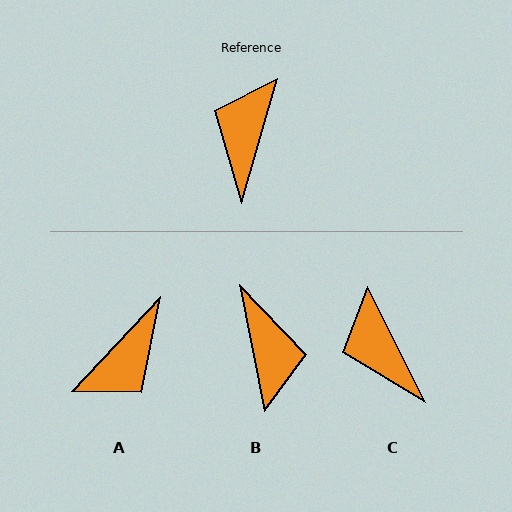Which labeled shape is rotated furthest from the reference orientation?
A, about 153 degrees away.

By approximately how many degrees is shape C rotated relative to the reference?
Approximately 43 degrees counter-clockwise.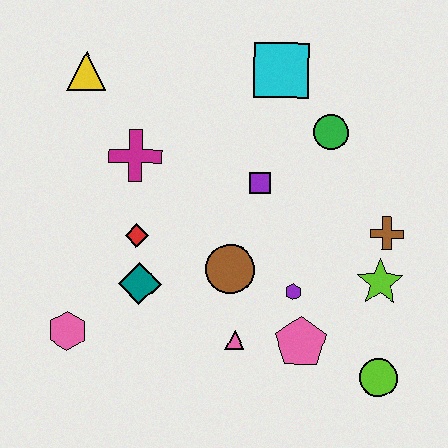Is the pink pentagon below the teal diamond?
Yes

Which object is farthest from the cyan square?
The pink hexagon is farthest from the cyan square.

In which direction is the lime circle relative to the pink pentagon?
The lime circle is to the right of the pink pentagon.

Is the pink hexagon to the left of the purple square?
Yes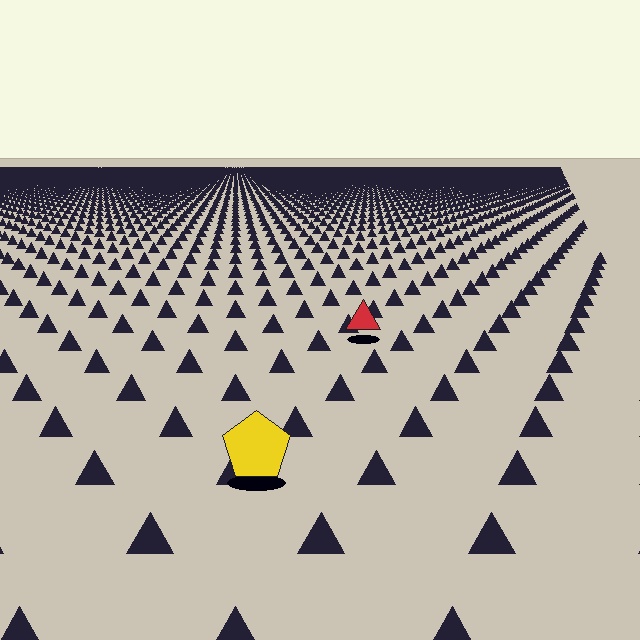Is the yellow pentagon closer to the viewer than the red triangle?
Yes. The yellow pentagon is closer — you can tell from the texture gradient: the ground texture is coarser near it.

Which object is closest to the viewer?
The yellow pentagon is closest. The texture marks near it are larger and more spread out.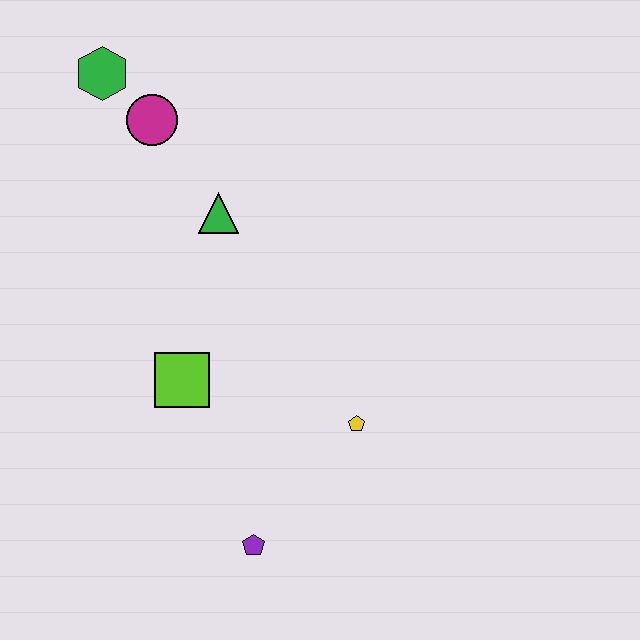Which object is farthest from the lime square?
The green hexagon is farthest from the lime square.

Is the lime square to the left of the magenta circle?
No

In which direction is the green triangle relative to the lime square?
The green triangle is above the lime square.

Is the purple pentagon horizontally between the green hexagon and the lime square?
No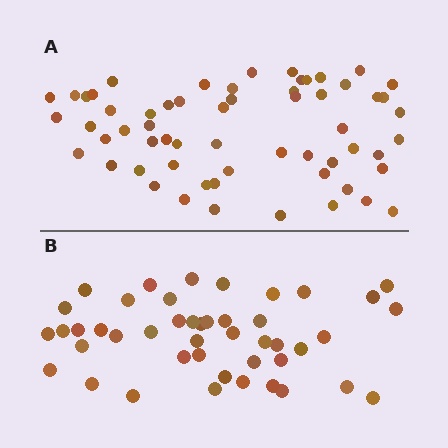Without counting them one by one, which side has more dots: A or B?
Region A (the top region) has more dots.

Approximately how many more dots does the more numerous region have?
Region A has approximately 15 more dots than region B.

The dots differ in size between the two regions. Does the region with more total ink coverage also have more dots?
No. Region B has more total ink coverage because its dots are larger, but region A actually contains more individual dots. Total area can be misleading — the number of items is what matters here.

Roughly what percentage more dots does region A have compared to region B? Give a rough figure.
About 35% more.